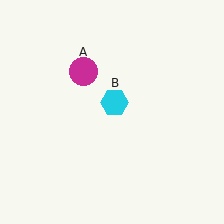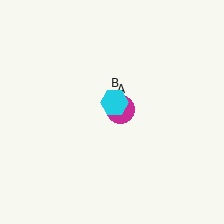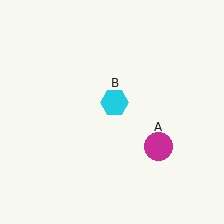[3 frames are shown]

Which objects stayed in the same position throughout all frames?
Cyan hexagon (object B) remained stationary.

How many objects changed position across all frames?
1 object changed position: magenta circle (object A).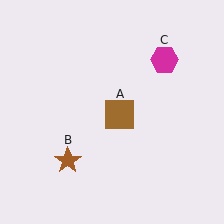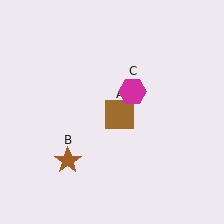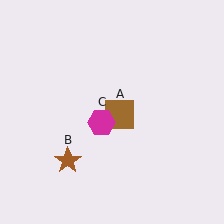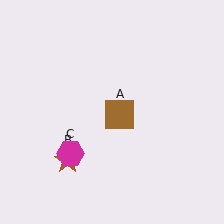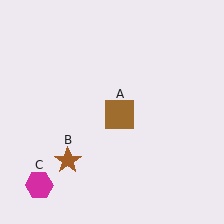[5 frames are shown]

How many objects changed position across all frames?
1 object changed position: magenta hexagon (object C).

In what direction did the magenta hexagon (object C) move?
The magenta hexagon (object C) moved down and to the left.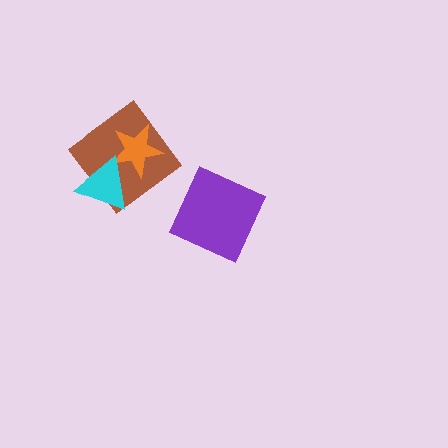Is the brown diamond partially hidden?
Yes, it is partially covered by another shape.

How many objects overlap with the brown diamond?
2 objects overlap with the brown diamond.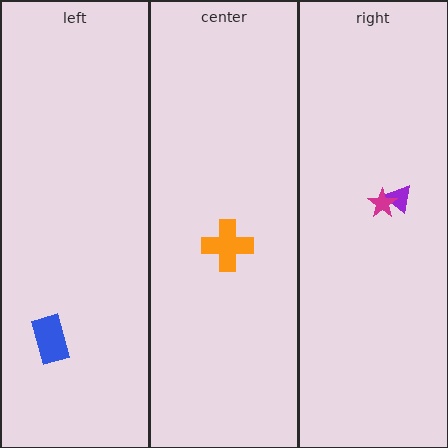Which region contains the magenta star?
The right region.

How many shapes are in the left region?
1.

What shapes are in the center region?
The orange cross.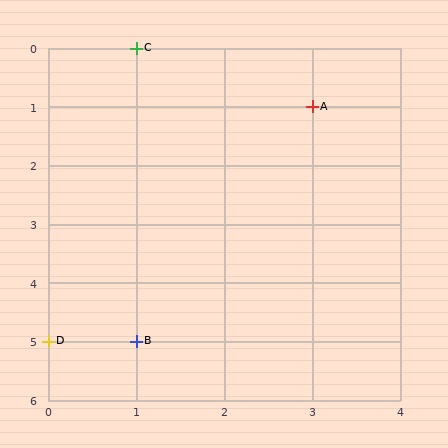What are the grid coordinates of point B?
Point B is at grid coordinates (1, 5).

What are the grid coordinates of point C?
Point C is at grid coordinates (1, 0).